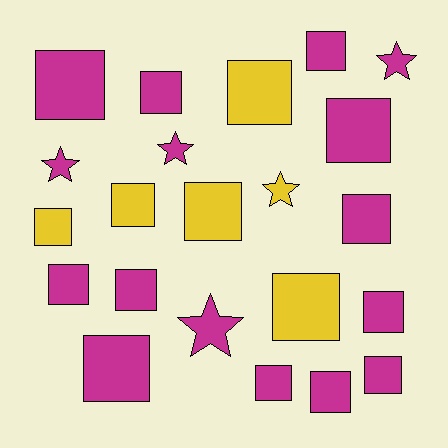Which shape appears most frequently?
Square, with 17 objects.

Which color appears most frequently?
Magenta, with 16 objects.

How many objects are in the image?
There are 22 objects.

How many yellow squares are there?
There are 5 yellow squares.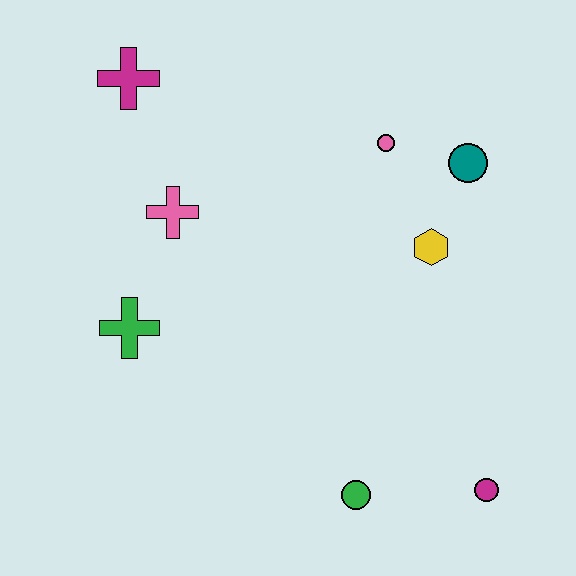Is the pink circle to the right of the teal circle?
No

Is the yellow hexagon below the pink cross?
Yes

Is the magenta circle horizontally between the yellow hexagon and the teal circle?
No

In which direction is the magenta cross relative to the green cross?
The magenta cross is above the green cross.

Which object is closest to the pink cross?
The green cross is closest to the pink cross.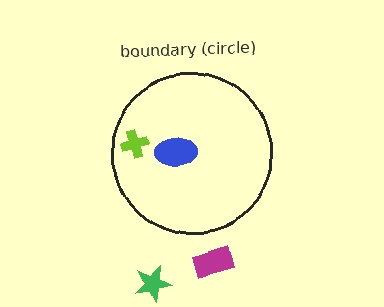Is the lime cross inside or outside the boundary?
Inside.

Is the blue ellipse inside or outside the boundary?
Inside.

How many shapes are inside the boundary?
2 inside, 2 outside.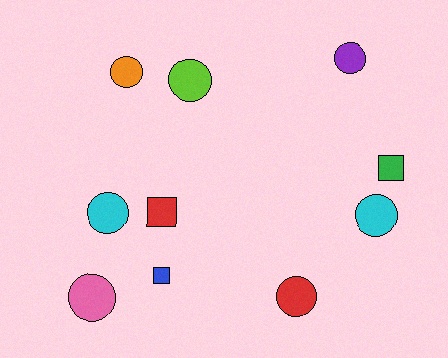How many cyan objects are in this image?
There are 2 cyan objects.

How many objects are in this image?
There are 10 objects.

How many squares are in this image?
There are 3 squares.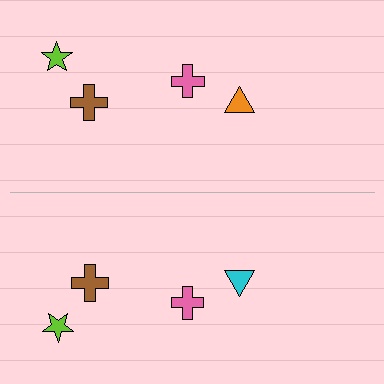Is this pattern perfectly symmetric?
No, the pattern is not perfectly symmetric. The cyan triangle on the bottom side breaks the symmetry — its mirror counterpart is orange.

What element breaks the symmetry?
The cyan triangle on the bottom side breaks the symmetry — its mirror counterpart is orange.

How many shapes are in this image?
There are 8 shapes in this image.